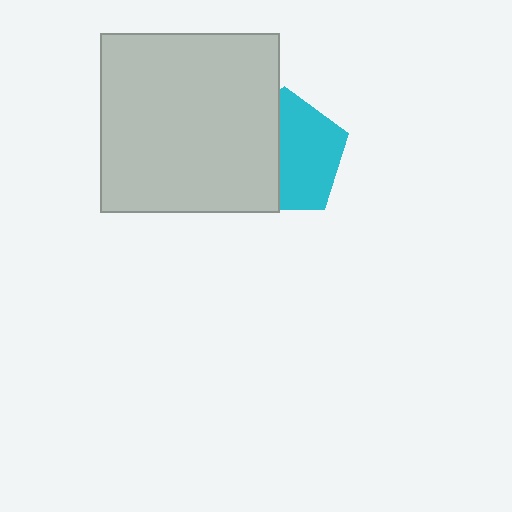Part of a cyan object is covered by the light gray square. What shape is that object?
It is a pentagon.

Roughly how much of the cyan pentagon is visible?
About half of it is visible (roughly 55%).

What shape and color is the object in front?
The object in front is a light gray square.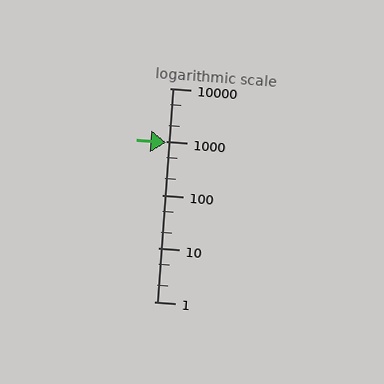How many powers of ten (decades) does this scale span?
The scale spans 4 decades, from 1 to 10000.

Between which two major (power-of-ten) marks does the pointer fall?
The pointer is between 100 and 1000.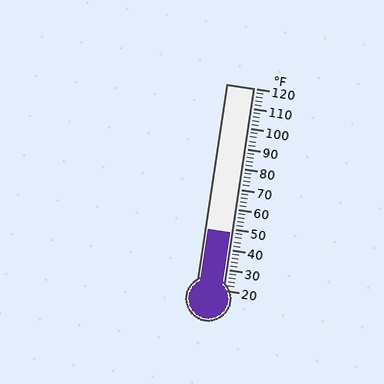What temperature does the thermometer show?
The thermometer shows approximately 48°F.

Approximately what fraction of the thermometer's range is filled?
The thermometer is filled to approximately 30% of its range.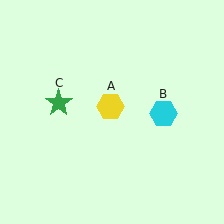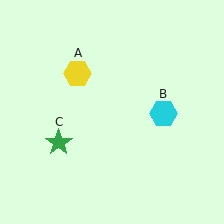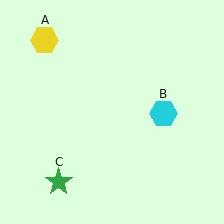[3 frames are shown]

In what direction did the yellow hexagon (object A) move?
The yellow hexagon (object A) moved up and to the left.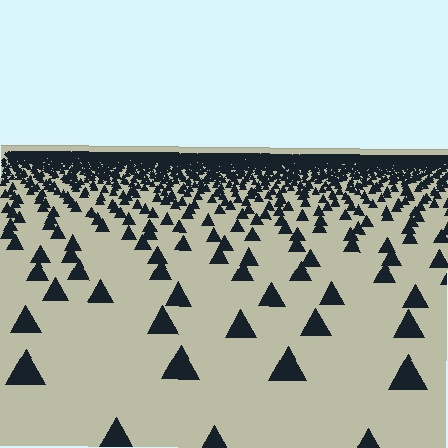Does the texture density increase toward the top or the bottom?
Density increases toward the top.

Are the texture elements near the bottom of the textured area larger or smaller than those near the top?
Larger. Near the bottom, elements are closer to the viewer and appear at a bigger on-screen size.